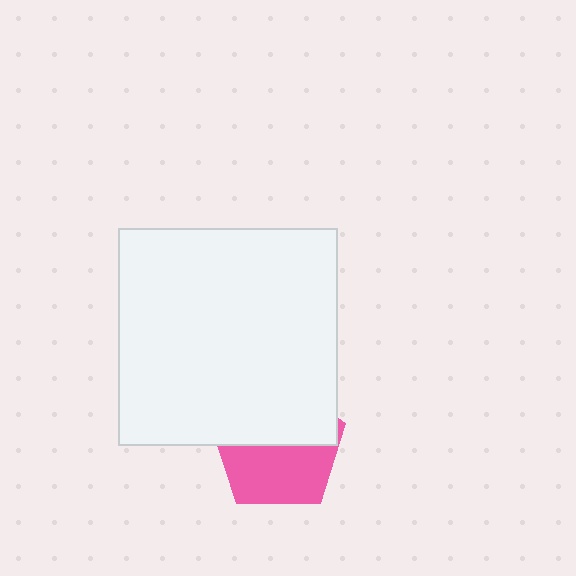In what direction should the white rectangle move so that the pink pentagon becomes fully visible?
The white rectangle should move up. That is the shortest direction to clear the overlap and leave the pink pentagon fully visible.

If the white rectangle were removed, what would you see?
You would see the complete pink pentagon.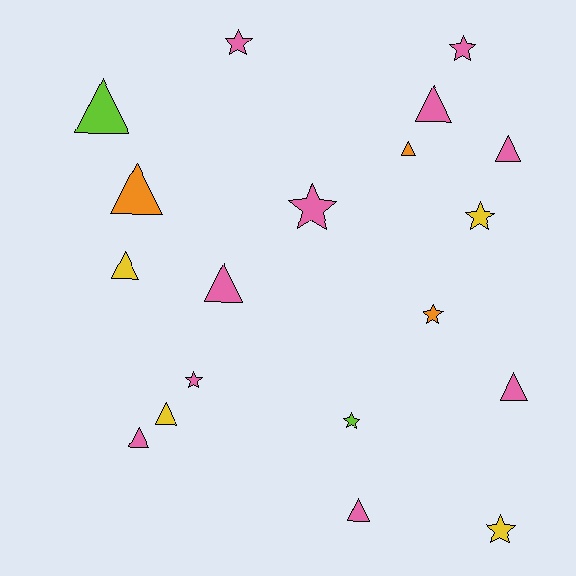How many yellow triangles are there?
There are 2 yellow triangles.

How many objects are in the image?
There are 19 objects.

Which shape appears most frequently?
Triangle, with 11 objects.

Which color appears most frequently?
Pink, with 10 objects.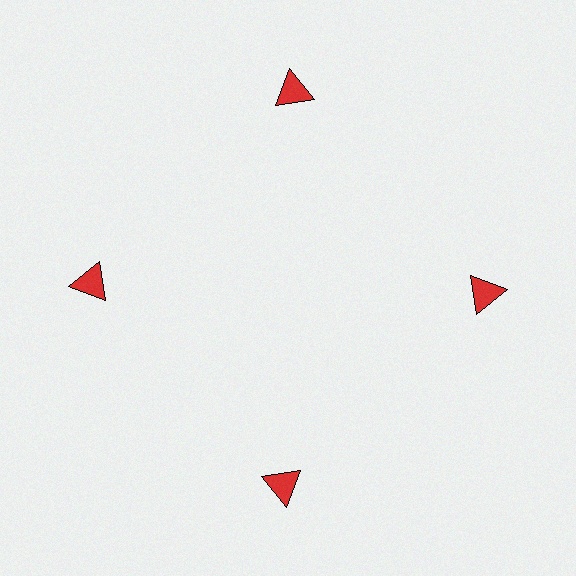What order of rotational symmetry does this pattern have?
This pattern has 4-fold rotational symmetry.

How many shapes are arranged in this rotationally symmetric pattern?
There are 4 shapes, arranged in 4 groups of 1.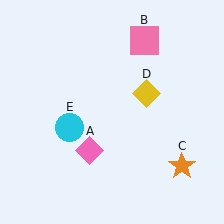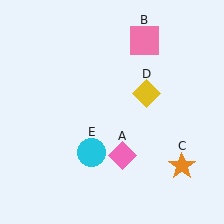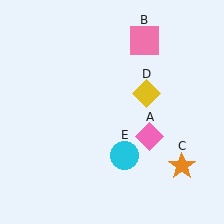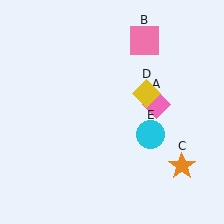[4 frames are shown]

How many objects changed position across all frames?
2 objects changed position: pink diamond (object A), cyan circle (object E).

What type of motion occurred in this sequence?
The pink diamond (object A), cyan circle (object E) rotated counterclockwise around the center of the scene.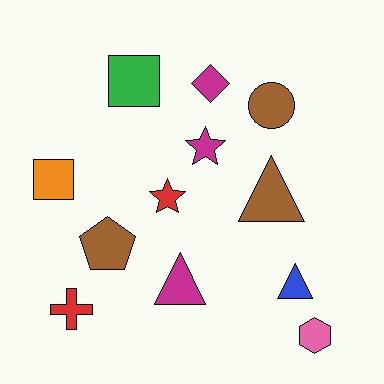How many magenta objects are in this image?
There are 3 magenta objects.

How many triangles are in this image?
There are 3 triangles.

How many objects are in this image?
There are 12 objects.